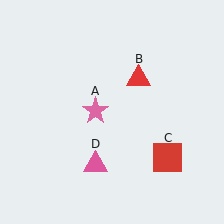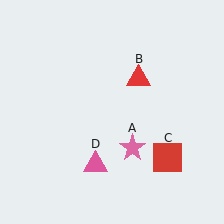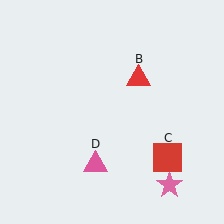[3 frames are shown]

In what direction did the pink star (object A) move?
The pink star (object A) moved down and to the right.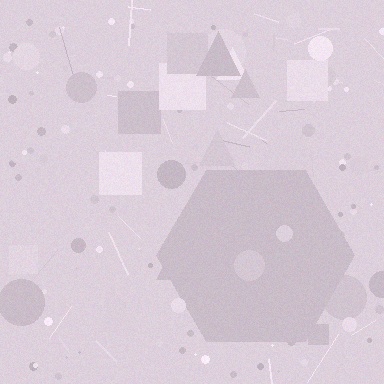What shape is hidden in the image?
A hexagon is hidden in the image.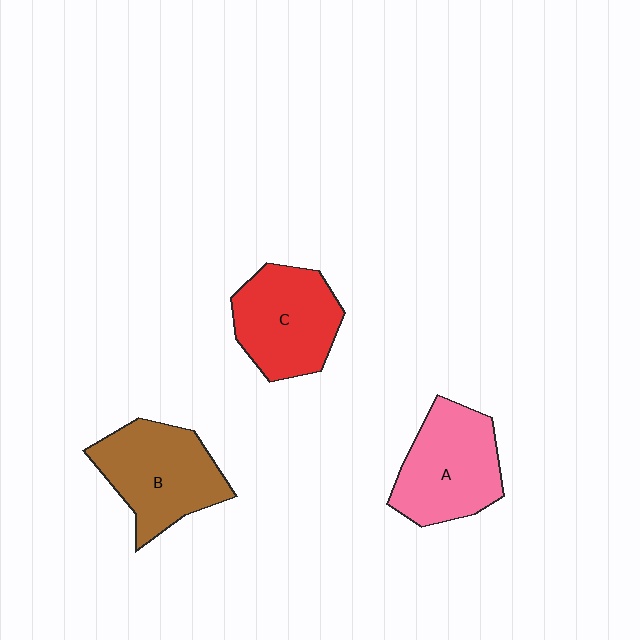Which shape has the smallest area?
Shape C (red).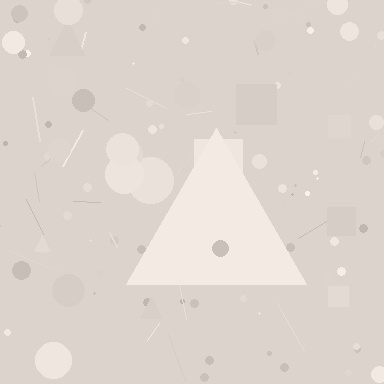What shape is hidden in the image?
A triangle is hidden in the image.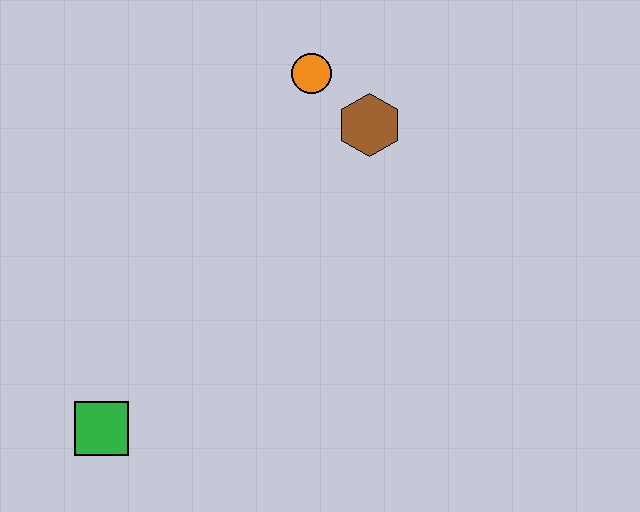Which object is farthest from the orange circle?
The green square is farthest from the orange circle.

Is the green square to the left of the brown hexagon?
Yes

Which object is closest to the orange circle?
The brown hexagon is closest to the orange circle.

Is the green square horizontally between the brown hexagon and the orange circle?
No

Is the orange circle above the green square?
Yes